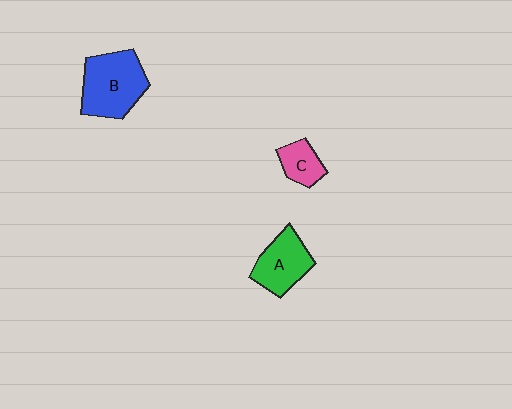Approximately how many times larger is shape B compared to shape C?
Approximately 2.3 times.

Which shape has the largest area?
Shape B (blue).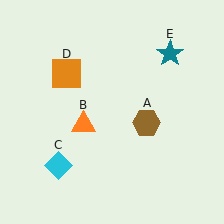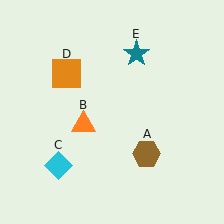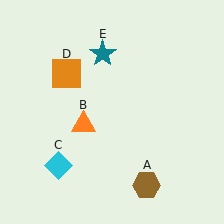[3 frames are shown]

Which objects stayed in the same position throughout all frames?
Orange triangle (object B) and cyan diamond (object C) and orange square (object D) remained stationary.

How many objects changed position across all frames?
2 objects changed position: brown hexagon (object A), teal star (object E).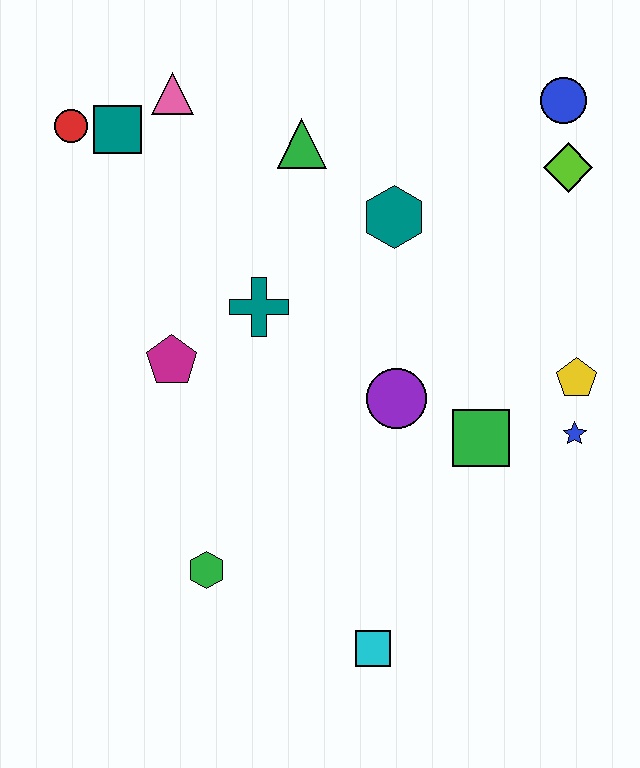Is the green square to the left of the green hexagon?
No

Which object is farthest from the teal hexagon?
The cyan square is farthest from the teal hexagon.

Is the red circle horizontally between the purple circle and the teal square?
No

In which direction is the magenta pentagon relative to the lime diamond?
The magenta pentagon is to the left of the lime diamond.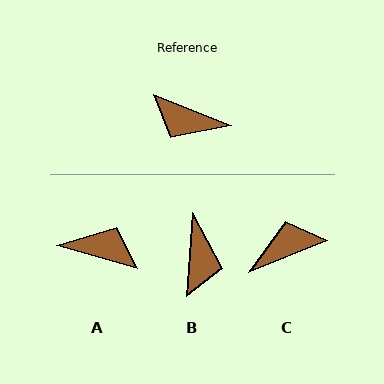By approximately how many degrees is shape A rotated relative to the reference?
Approximately 174 degrees clockwise.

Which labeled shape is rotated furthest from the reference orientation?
A, about 174 degrees away.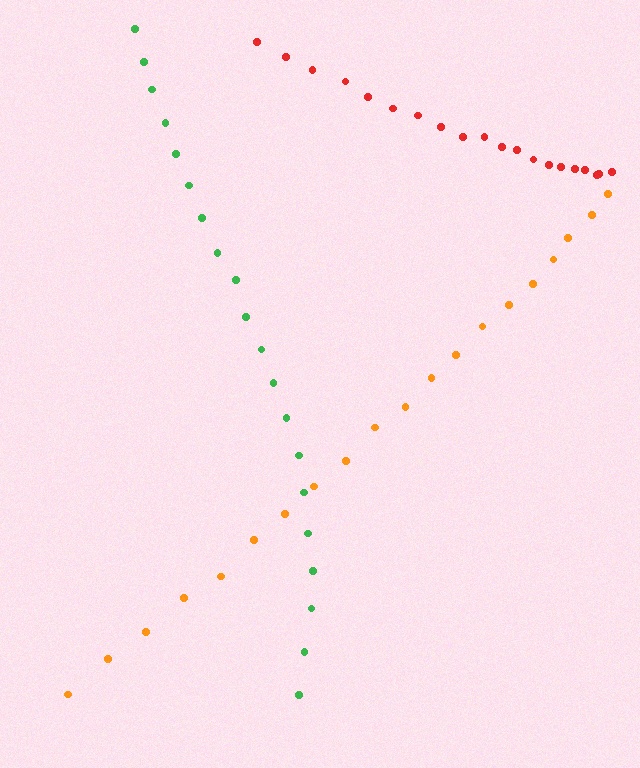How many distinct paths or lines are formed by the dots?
There are 3 distinct paths.